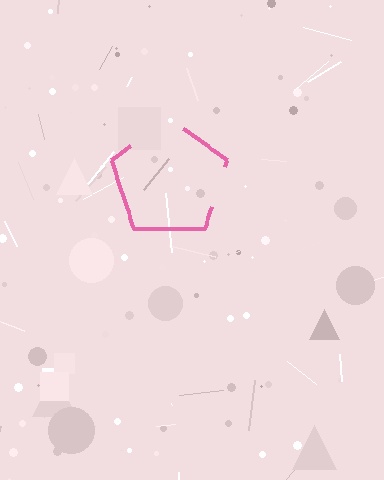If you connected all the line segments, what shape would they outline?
They would outline a pentagon.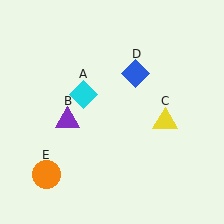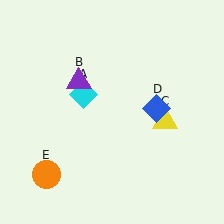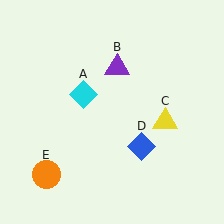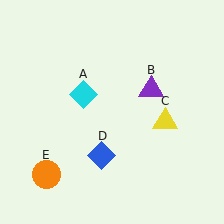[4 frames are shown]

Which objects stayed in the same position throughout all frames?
Cyan diamond (object A) and yellow triangle (object C) and orange circle (object E) remained stationary.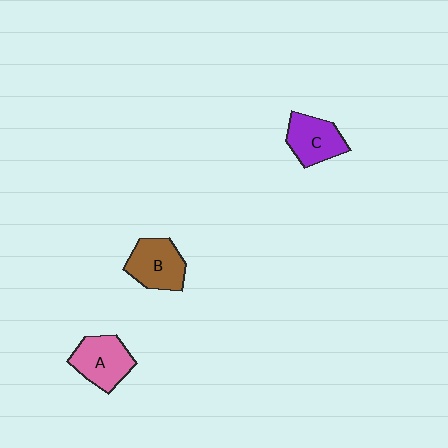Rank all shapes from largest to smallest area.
From largest to smallest: A (pink), B (brown), C (purple).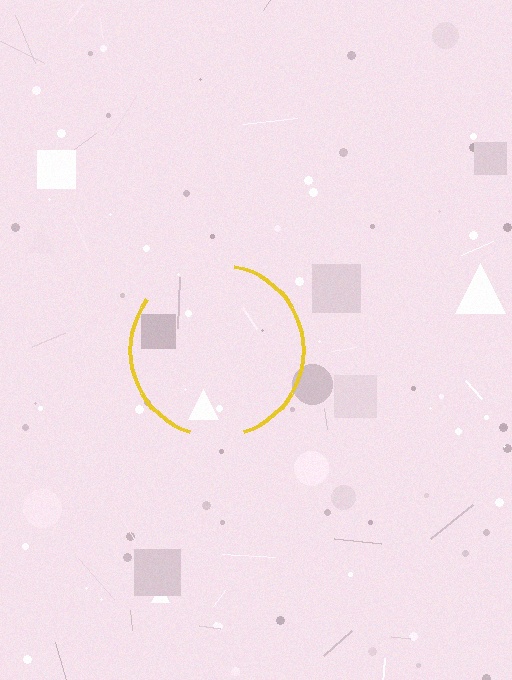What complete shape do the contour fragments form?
The contour fragments form a circle.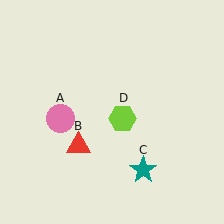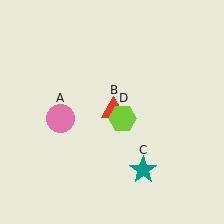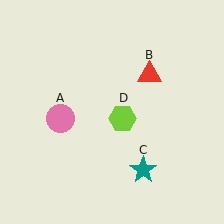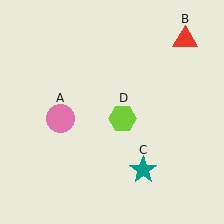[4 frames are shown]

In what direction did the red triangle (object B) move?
The red triangle (object B) moved up and to the right.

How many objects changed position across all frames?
1 object changed position: red triangle (object B).